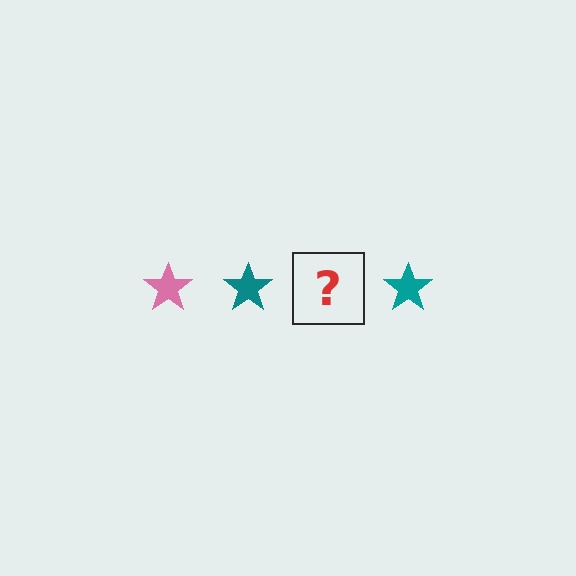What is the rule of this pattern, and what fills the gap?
The rule is that the pattern cycles through pink, teal stars. The gap should be filled with a pink star.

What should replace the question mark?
The question mark should be replaced with a pink star.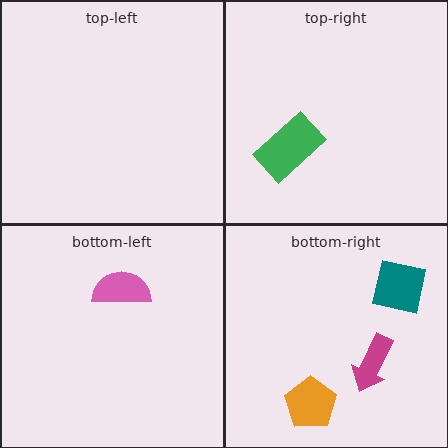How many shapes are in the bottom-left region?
1.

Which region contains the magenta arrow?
The bottom-right region.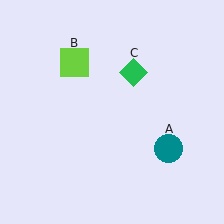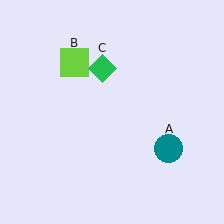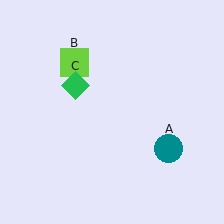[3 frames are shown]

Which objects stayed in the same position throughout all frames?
Teal circle (object A) and lime square (object B) remained stationary.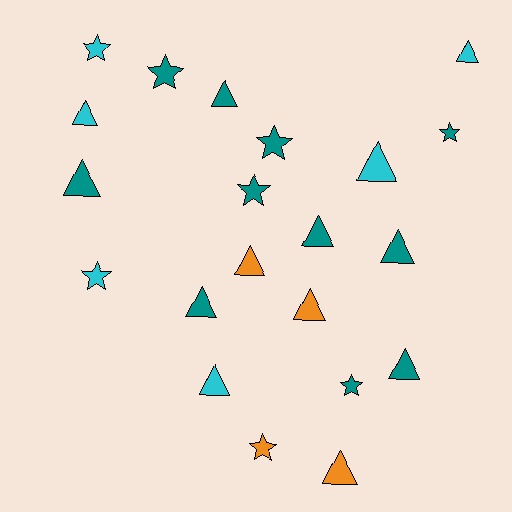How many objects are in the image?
There are 21 objects.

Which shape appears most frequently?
Triangle, with 13 objects.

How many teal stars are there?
There are 5 teal stars.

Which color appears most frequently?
Teal, with 11 objects.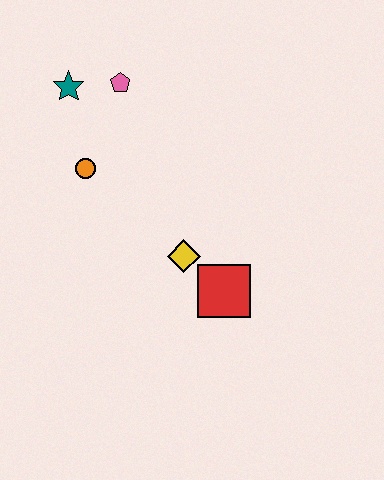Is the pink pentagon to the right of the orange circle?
Yes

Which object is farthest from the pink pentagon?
The red square is farthest from the pink pentagon.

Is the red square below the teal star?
Yes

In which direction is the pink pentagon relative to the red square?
The pink pentagon is above the red square.